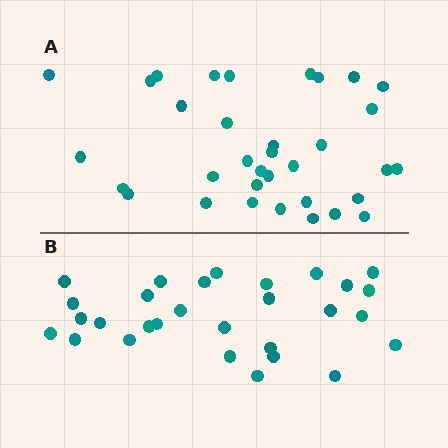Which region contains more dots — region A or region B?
Region A (the top region) has more dots.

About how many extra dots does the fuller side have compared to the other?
Region A has about 5 more dots than region B.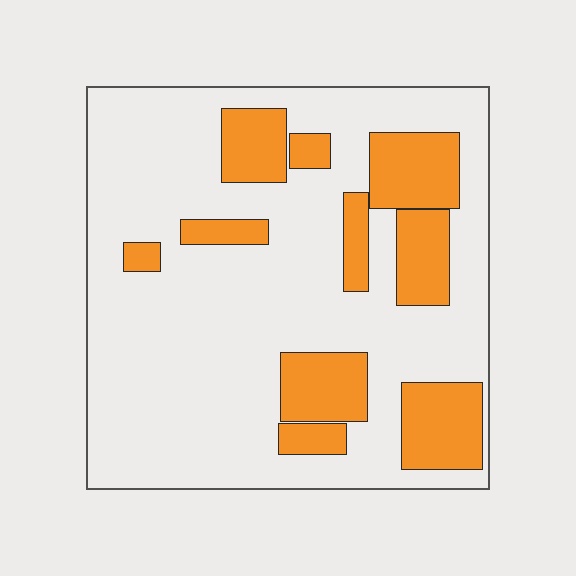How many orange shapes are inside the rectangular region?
10.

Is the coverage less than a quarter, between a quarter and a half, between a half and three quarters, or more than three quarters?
Less than a quarter.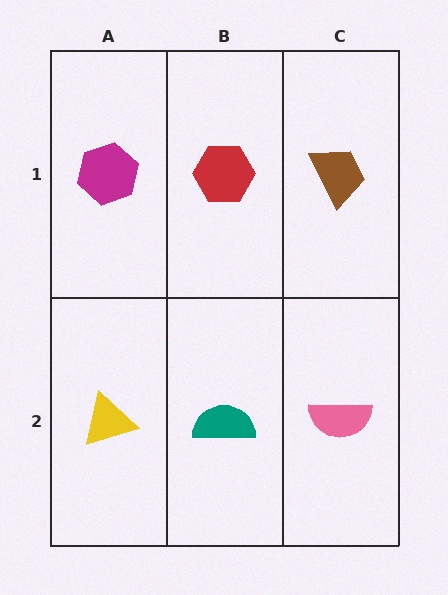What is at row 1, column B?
A red hexagon.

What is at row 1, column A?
A magenta hexagon.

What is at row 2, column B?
A teal semicircle.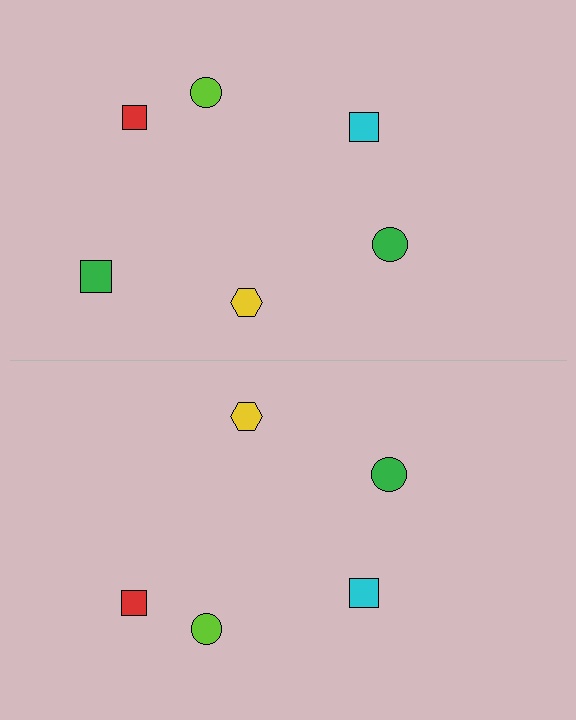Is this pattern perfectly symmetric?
No, the pattern is not perfectly symmetric. A green square is missing from the bottom side.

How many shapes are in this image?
There are 11 shapes in this image.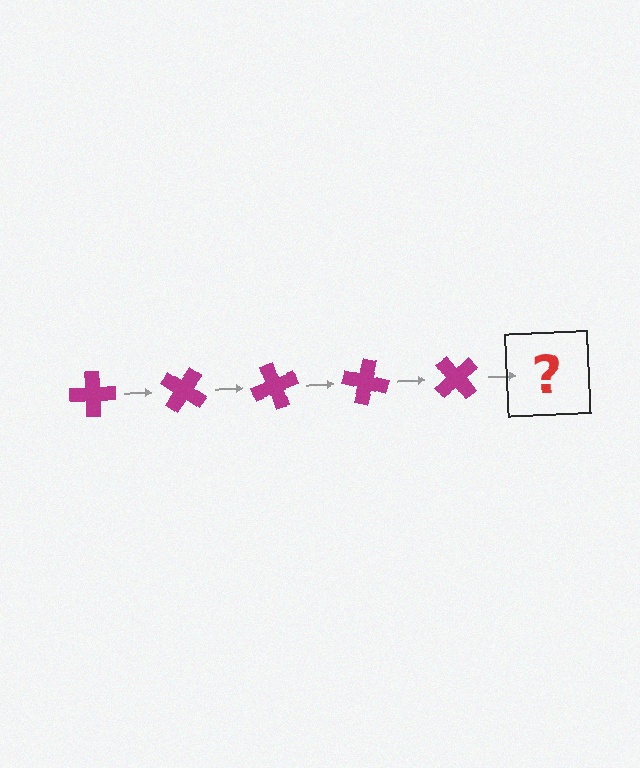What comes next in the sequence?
The next element should be a magenta cross rotated 175 degrees.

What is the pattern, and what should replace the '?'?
The pattern is that the cross rotates 35 degrees each step. The '?' should be a magenta cross rotated 175 degrees.